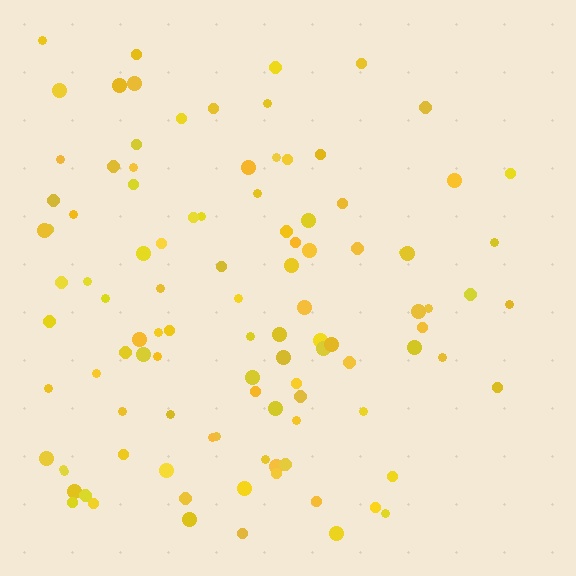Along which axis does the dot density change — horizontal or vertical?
Horizontal.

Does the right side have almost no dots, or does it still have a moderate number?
Still a moderate number, just noticeably fewer than the left.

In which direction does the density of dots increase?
From right to left, with the left side densest.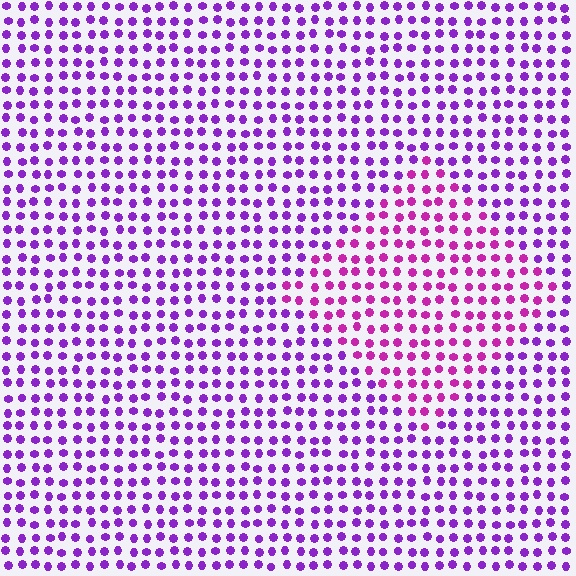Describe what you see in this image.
The image is filled with small purple elements in a uniform arrangement. A diamond-shaped region is visible where the elements are tinted to a slightly different hue, forming a subtle color boundary.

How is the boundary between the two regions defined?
The boundary is defined purely by a slight shift in hue (about 32 degrees). Spacing, size, and orientation are identical on both sides.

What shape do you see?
I see a diamond.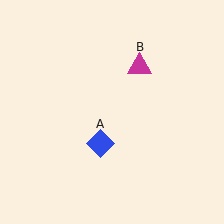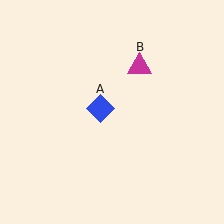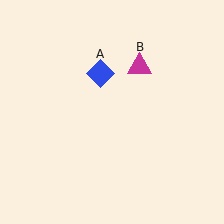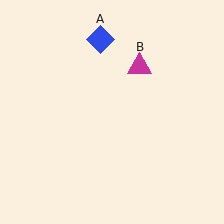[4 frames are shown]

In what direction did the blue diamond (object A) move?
The blue diamond (object A) moved up.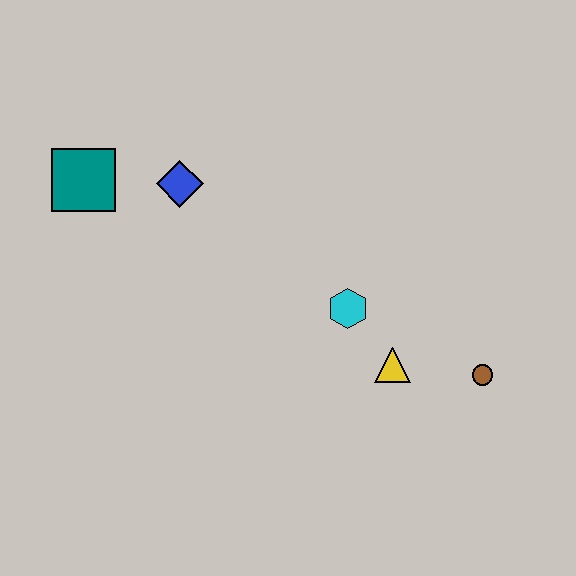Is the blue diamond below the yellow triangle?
No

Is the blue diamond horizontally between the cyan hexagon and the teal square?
Yes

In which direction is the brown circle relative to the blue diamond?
The brown circle is to the right of the blue diamond.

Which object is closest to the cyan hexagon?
The yellow triangle is closest to the cyan hexagon.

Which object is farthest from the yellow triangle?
The teal square is farthest from the yellow triangle.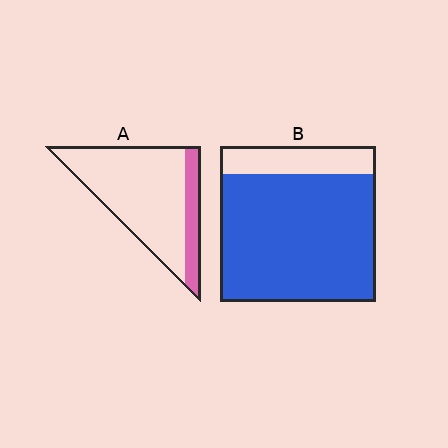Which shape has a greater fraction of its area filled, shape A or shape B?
Shape B.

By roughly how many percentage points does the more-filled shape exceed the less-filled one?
By roughly 65 percentage points (B over A).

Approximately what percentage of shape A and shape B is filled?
A is approximately 20% and B is approximately 80%.